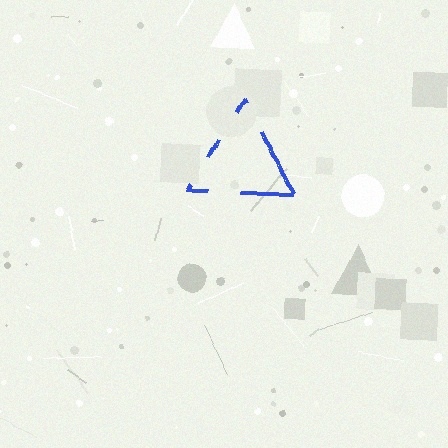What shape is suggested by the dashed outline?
The dashed outline suggests a triangle.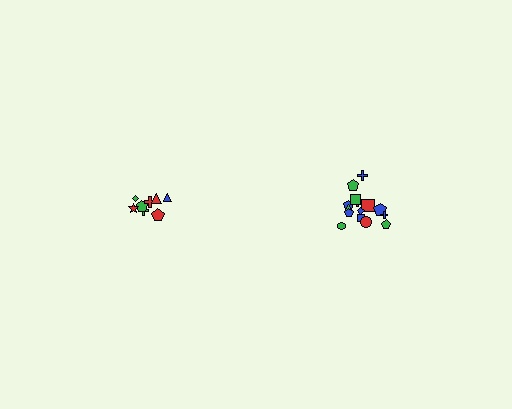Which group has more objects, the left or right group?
The right group.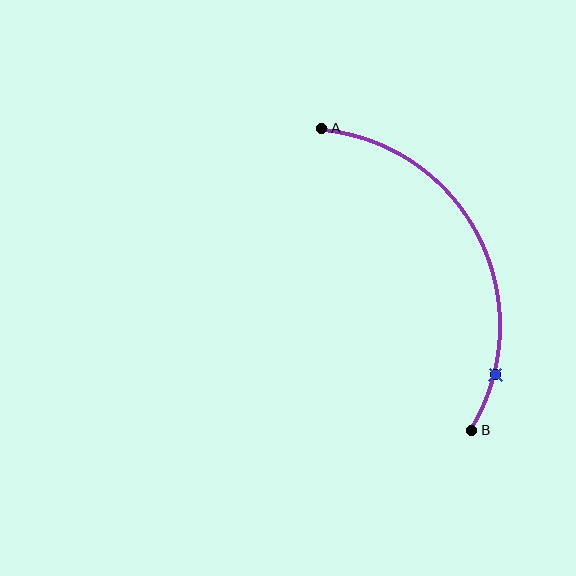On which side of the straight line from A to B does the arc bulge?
The arc bulges to the right of the straight line connecting A and B.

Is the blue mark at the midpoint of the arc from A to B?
No. The blue mark lies on the arc but is closer to endpoint B. The arc midpoint would be at the point on the curve equidistant along the arc from both A and B.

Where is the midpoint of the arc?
The arc midpoint is the point on the curve farthest from the straight line joining A and B. It sits to the right of that line.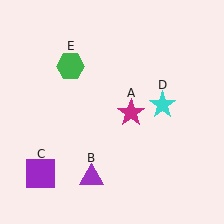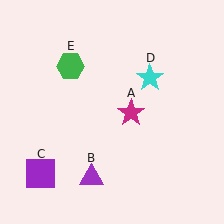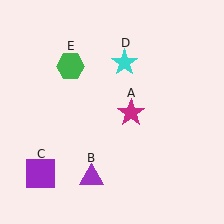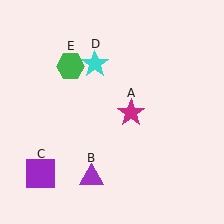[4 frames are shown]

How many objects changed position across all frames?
1 object changed position: cyan star (object D).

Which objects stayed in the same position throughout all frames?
Magenta star (object A) and purple triangle (object B) and purple square (object C) and green hexagon (object E) remained stationary.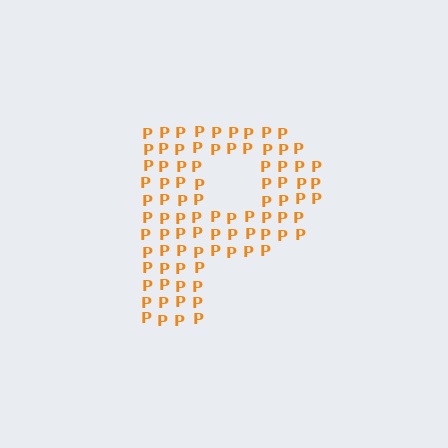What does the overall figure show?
The overall figure shows the letter P.